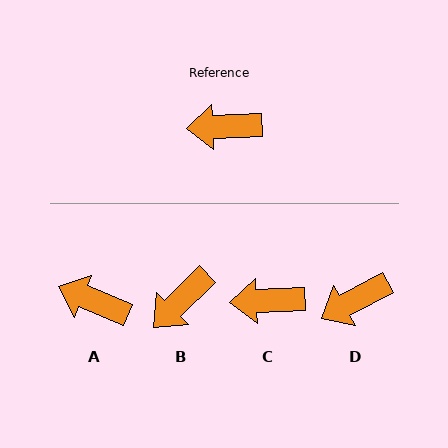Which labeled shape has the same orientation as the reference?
C.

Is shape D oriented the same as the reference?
No, it is off by about 25 degrees.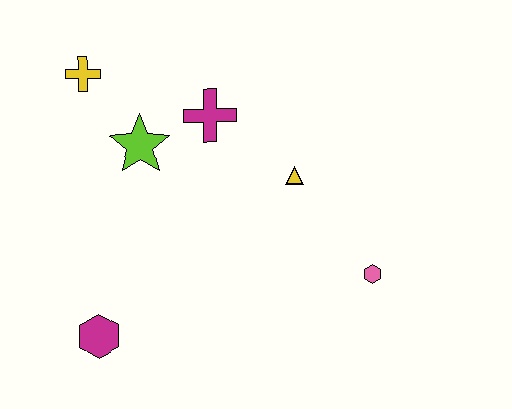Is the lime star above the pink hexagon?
Yes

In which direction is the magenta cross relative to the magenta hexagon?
The magenta cross is above the magenta hexagon.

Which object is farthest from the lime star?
The pink hexagon is farthest from the lime star.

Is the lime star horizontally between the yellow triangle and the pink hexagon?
No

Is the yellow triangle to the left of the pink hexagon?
Yes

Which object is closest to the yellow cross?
The lime star is closest to the yellow cross.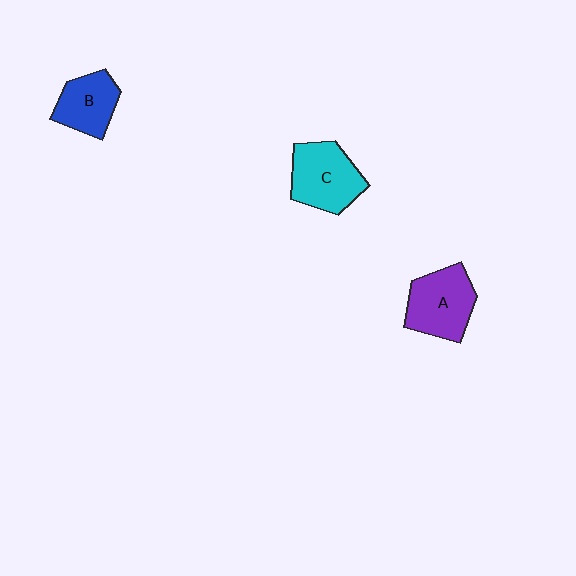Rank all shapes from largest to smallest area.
From largest to smallest: C (cyan), A (purple), B (blue).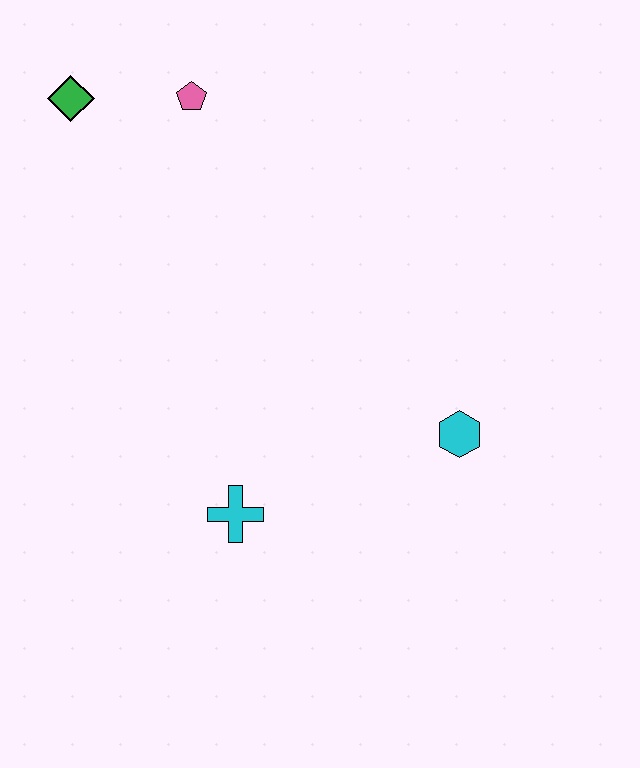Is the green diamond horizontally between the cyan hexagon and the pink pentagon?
No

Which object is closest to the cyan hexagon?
The cyan cross is closest to the cyan hexagon.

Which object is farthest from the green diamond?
The cyan hexagon is farthest from the green diamond.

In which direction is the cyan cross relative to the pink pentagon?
The cyan cross is below the pink pentagon.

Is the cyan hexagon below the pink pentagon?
Yes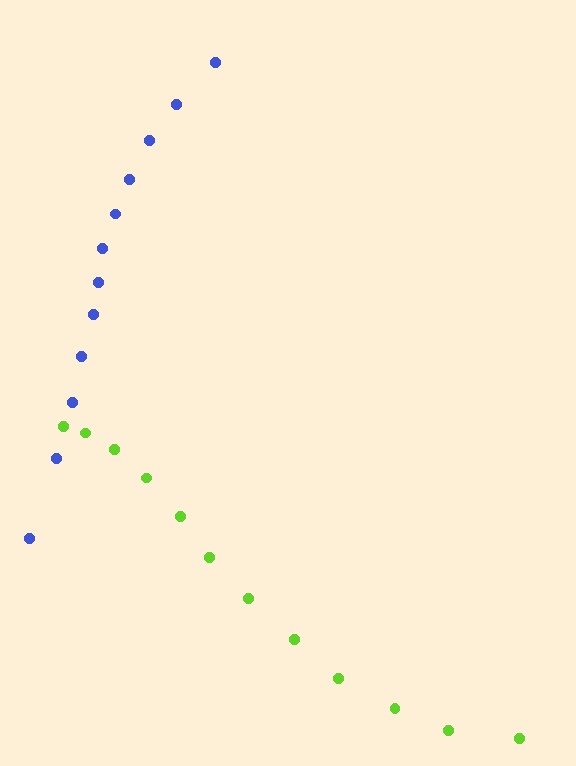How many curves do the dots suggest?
There are 2 distinct paths.